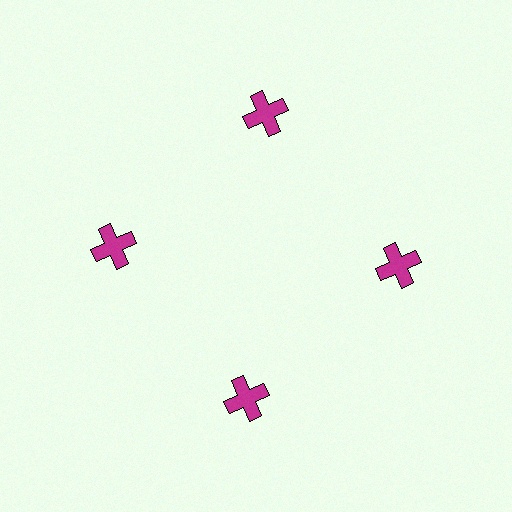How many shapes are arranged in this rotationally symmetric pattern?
There are 4 shapes, arranged in 4 groups of 1.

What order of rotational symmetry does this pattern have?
This pattern has 4-fold rotational symmetry.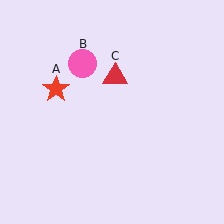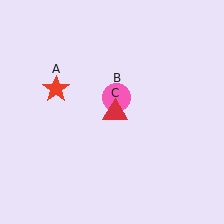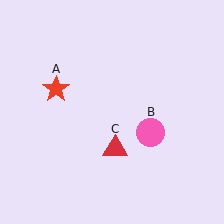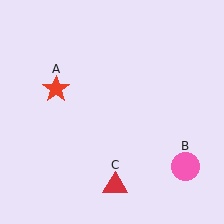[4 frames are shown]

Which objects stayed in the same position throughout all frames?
Red star (object A) remained stationary.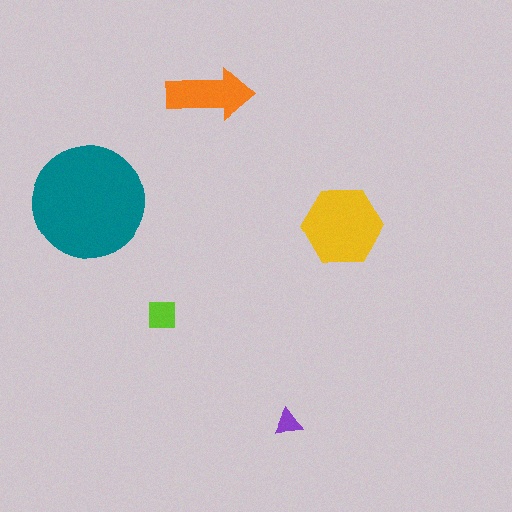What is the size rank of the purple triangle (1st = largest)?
5th.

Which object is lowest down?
The purple triangle is bottommost.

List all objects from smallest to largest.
The purple triangle, the lime square, the orange arrow, the yellow hexagon, the teal circle.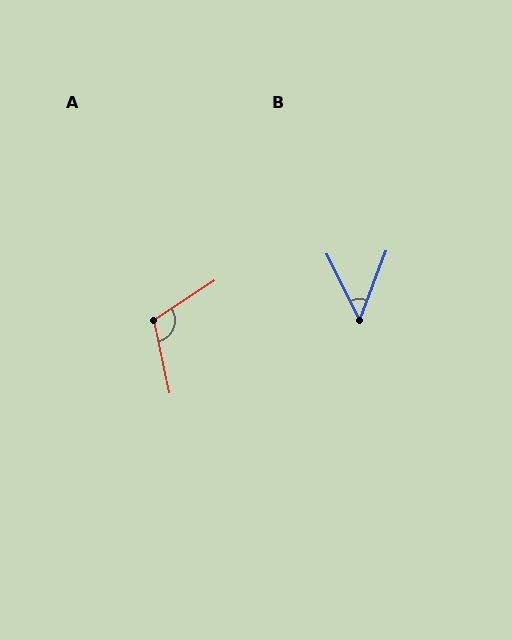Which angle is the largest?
A, at approximately 112 degrees.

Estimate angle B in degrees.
Approximately 47 degrees.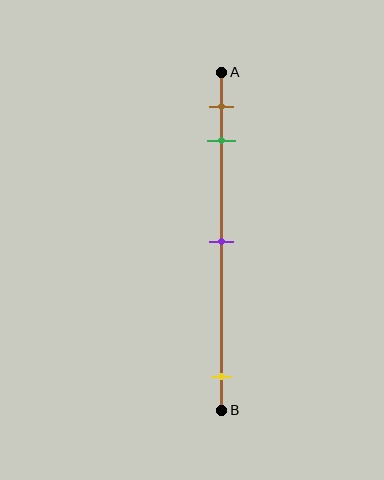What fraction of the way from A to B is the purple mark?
The purple mark is approximately 50% (0.5) of the way from A to B.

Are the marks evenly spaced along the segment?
No, the marks are not evenly spaced.